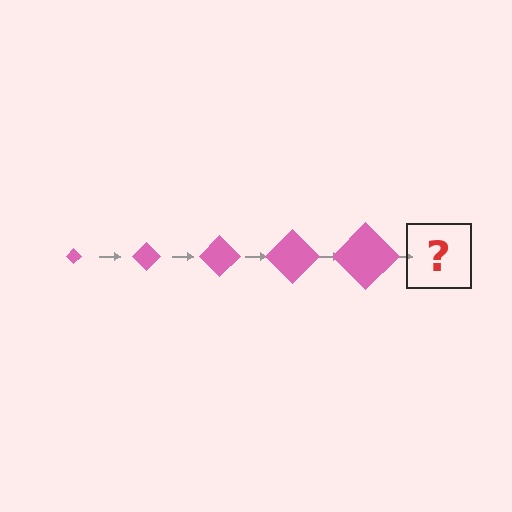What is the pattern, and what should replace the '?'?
The pattern is that the diamond gets progressively larger each step. The '?' should be a pink diamond, larger than the previous one.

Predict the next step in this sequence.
The next step is a pink diamond, larger than the previous one.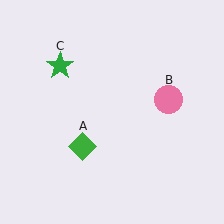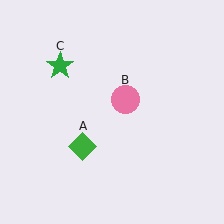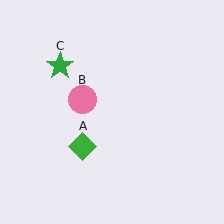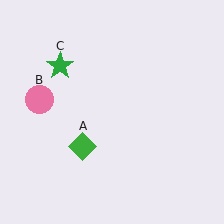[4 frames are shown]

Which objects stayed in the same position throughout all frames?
Green diamond (object A) and green star (object C) remained stationary.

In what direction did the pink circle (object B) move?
The pink circle (object B) moved left.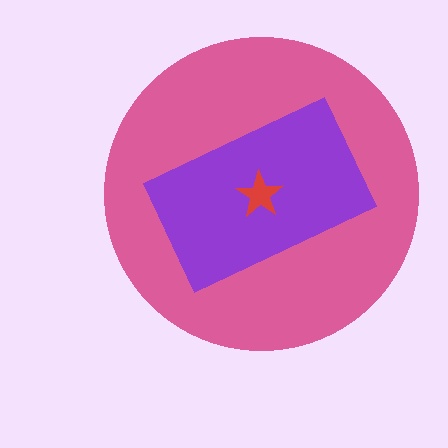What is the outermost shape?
The pink circle.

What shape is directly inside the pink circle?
The purple rectangle.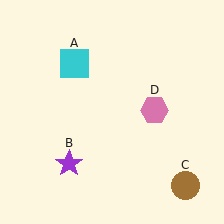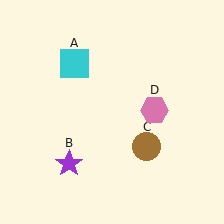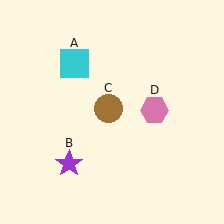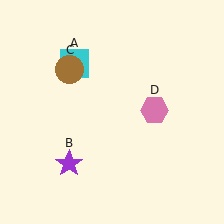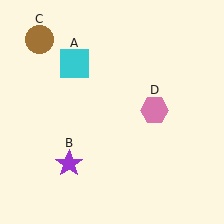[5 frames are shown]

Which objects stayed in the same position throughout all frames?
Cyan square (object A) and purple star (object B) and pink hexagon (object D) remained stationary.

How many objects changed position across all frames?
1 object changed position: brown circle (object C).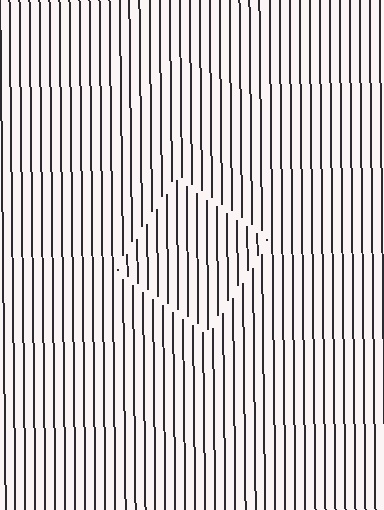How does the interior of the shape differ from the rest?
The interior of the shape contains the same grating, shifted by half a period — the contour is defined by the phase discontinuity where line-ends from the inner and outer gratings abut.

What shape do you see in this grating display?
An illusory square. The interior of the shape contains the same grating, shifted by half a period — the contour is defined by the phase discontinuity where line-ends from the inner and outer gratings abut.